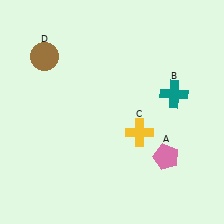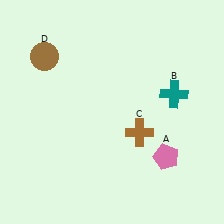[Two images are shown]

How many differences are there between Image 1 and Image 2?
There is 1 difference between the two images.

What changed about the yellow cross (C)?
In Image 1, C is yellow. In Image 2, it changed to brown.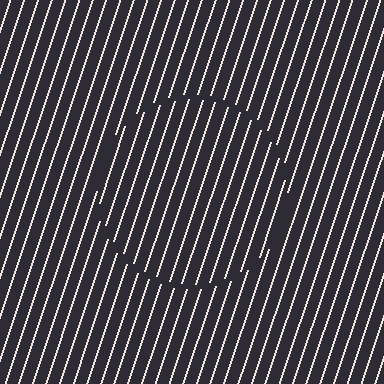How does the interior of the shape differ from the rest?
The interior of the shape contains the same grating, shifted by half a period — the contour is defined by the phase discontinuity where line-ends from the inner and outer gratings abut.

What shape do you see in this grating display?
An illusory circle. The interior of the shape contains the same grating, shifted by half a period — the contour is defined by the phase discontinuity where line-ends from the inner and outer gratings abut.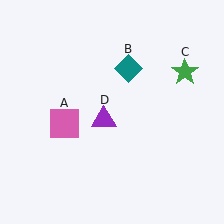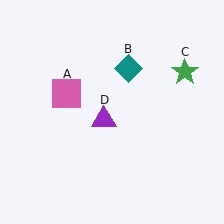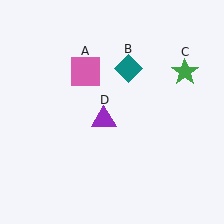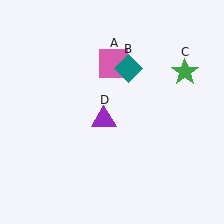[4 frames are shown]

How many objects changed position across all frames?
1 object changed position: pink square (object A).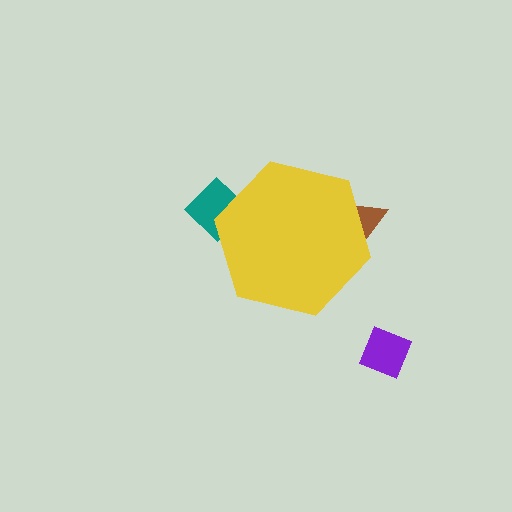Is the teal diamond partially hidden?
Yes, the teal diamond is partially hidden behind the yellow hexagon.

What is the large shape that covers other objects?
A yellow hexagon.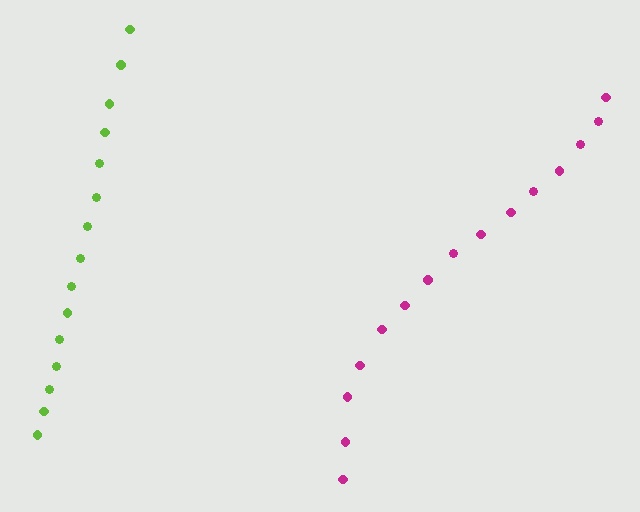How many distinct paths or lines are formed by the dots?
There are 2 distinct paths.